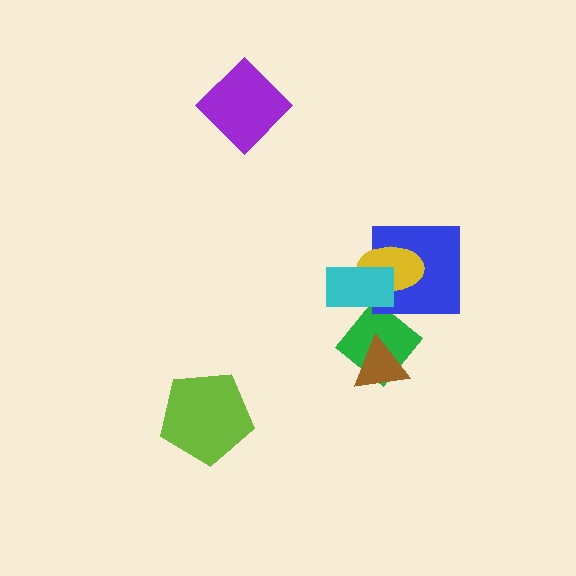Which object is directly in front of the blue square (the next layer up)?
The yellow ellipse is directly in front of the blue square.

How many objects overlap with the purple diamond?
0 objects overlap with the purple diamond.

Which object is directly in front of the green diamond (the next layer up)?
The brown triangle is directly in front of the green diamond.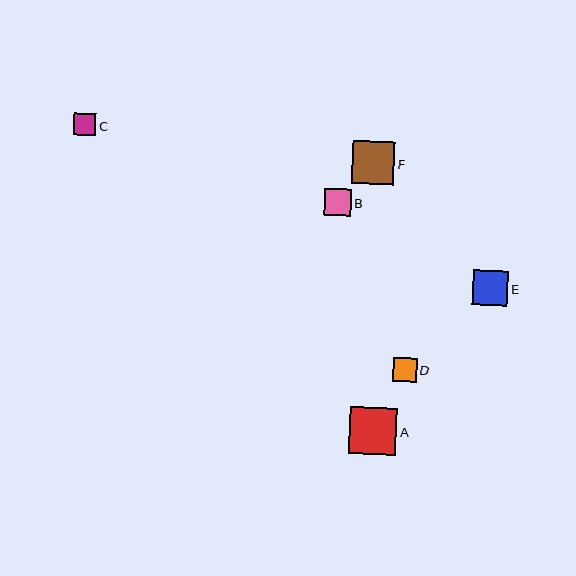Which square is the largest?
Square A is the largest with a size of approximately 47 pixels.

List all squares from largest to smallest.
From largest to smallest: A, F, E, B, D, C.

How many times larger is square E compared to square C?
Square E is approximately 1.6 times the size of square C.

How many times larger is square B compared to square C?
Square B is approximately 1.2 times the size of square C.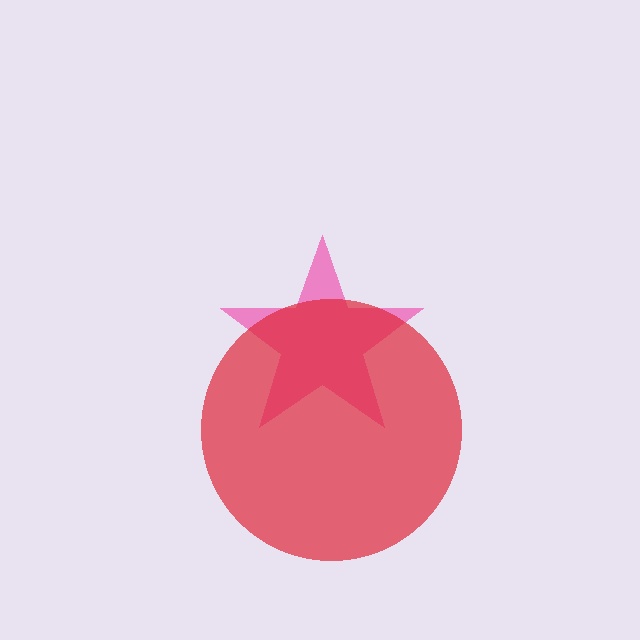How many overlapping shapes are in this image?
There are 2 overlapping shapes in the image.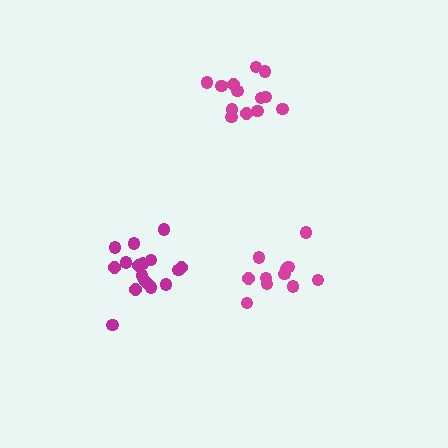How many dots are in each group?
Group 1: 18 dots, Group 2: 13 dots, Group 3: 13 dots (44 total).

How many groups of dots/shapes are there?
There are 3 groups.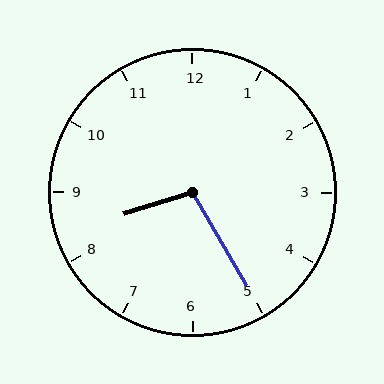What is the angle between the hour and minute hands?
Approximately 102 degrees.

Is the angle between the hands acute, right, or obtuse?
It is obtuse.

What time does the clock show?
8:25.